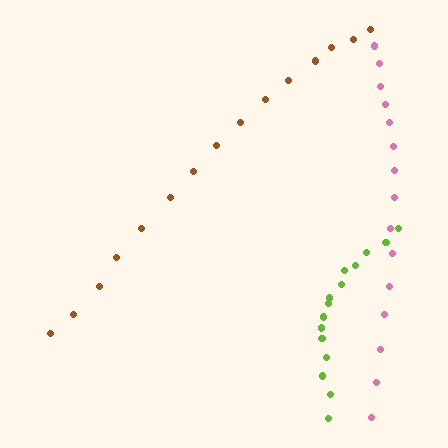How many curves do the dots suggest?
There are 3 distinct paths.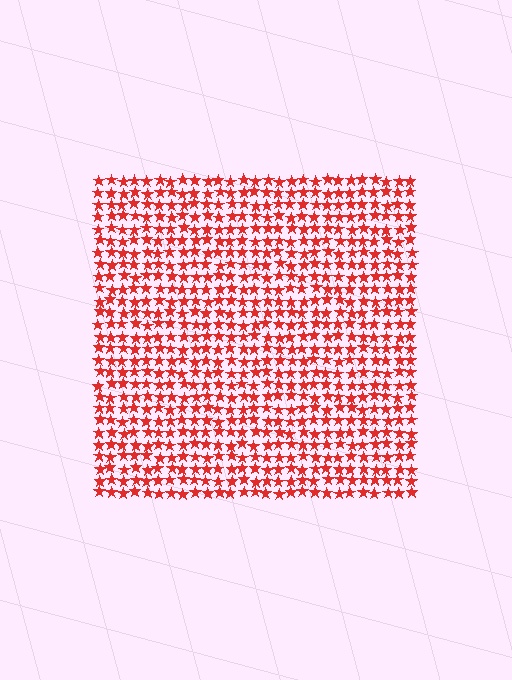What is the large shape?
The large shape is a square.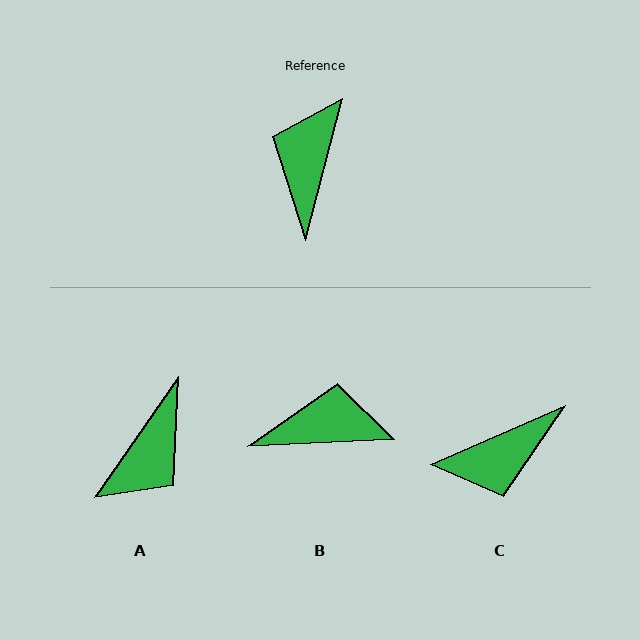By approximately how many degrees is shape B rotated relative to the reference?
Approximately 73 degrees clockwise.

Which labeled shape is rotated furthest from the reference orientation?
A, about 160 degrees away.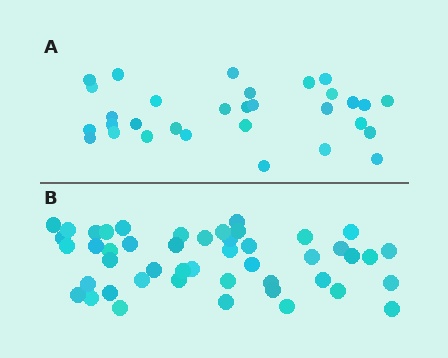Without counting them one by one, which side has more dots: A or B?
Region B (the bottom region) has more dots.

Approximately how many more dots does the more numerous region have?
Region B has approximately 15 more dots than region A.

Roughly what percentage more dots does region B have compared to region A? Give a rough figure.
About 50% more.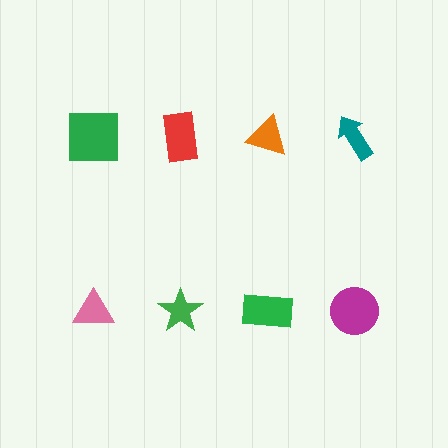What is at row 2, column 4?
A magenta circle.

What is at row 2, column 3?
A green rectangle.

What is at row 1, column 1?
A green square.